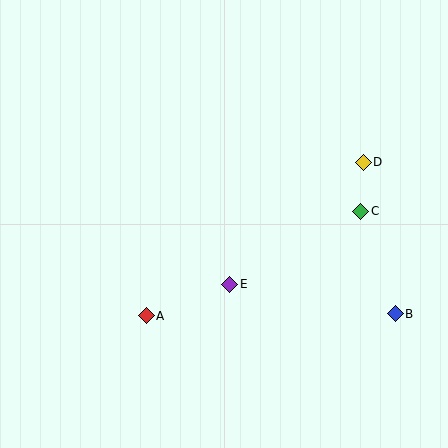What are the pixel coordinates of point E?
Point E is at (230, 284).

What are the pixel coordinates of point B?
Point B is at (395, 314).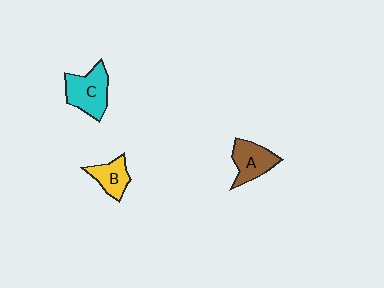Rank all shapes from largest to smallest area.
From largest to smallest: C (cyan), A (brown), B (yellow).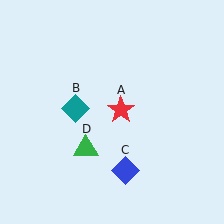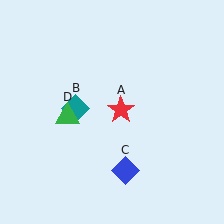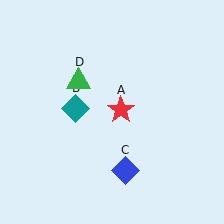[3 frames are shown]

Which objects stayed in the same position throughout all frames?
Red star (object A) and teal diamond (object B) and blue diamond (object C) remained stationary.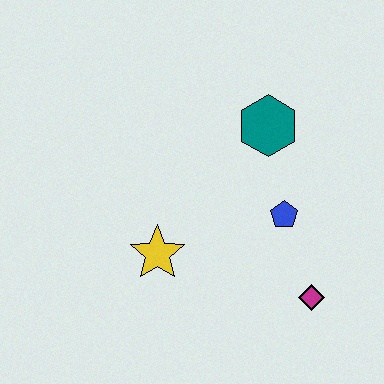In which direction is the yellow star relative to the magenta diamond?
The yellow star is to the left of the magenta diamond.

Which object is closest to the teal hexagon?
The blue pentagon is closest to the teal hexagon.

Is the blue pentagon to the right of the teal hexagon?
Yes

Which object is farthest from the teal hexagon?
The magenta diamond is farthest from the teal hexagon.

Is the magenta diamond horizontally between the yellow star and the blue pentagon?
No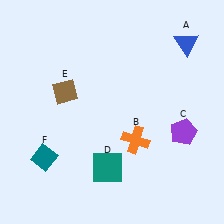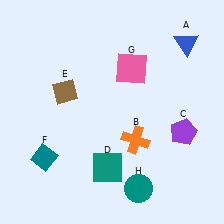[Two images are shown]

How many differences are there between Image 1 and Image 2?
There are 2 differences between the two images.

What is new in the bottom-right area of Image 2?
A teal circle (H) was added in the bottom-right area of Image 2.